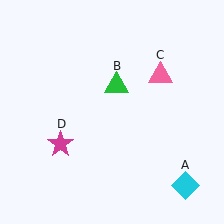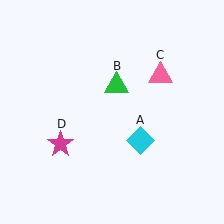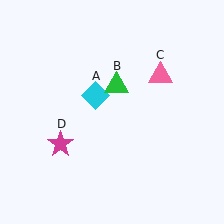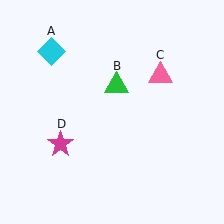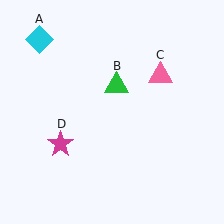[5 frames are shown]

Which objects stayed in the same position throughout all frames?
Green triangle (object B) and pink triangle (object C) and magenta star (object D) remained stationary.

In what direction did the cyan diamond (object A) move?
The cyan diamond (object A) moved up and to the left.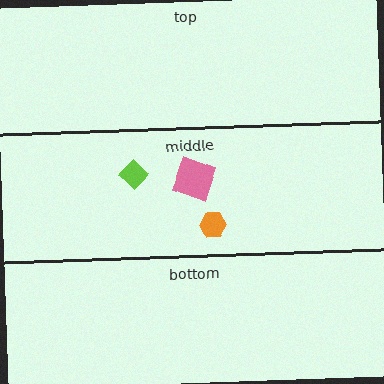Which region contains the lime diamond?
The middle region.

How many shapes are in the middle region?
3.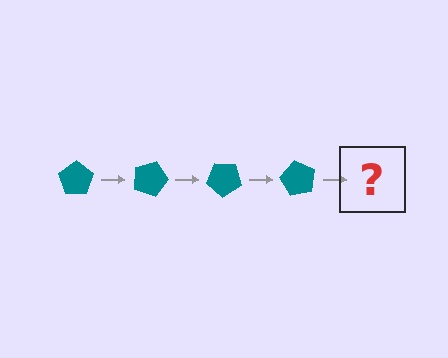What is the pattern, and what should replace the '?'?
The pattern is that the pentagon rotates 20 degrees each step. The '?' should be a teal pentagon rotated 80 degrees.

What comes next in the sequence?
The next element should be a teal pentagon rotated 80 degrees.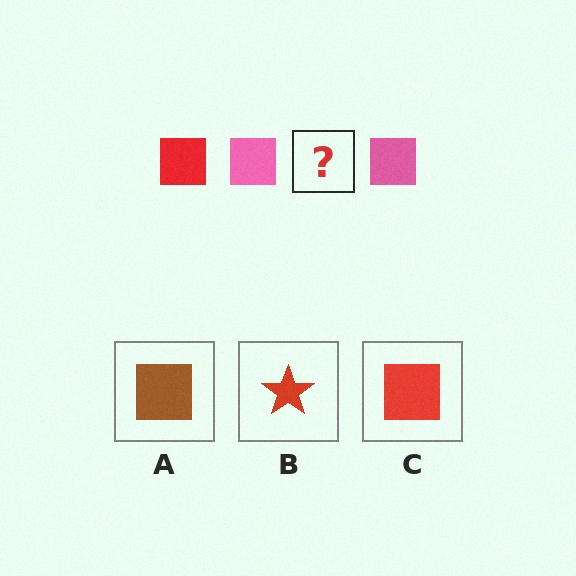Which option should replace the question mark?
Option C.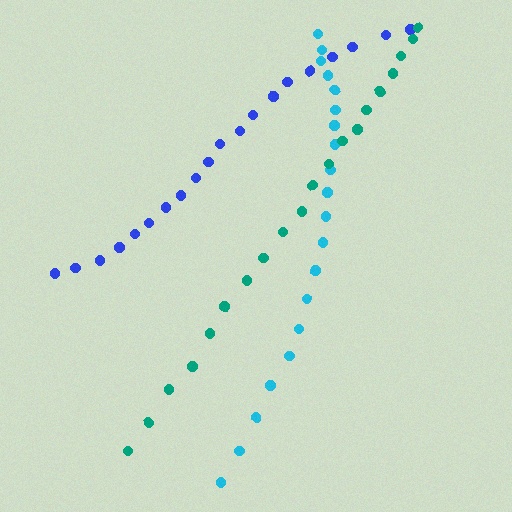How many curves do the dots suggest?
There are 3 distinct paths.